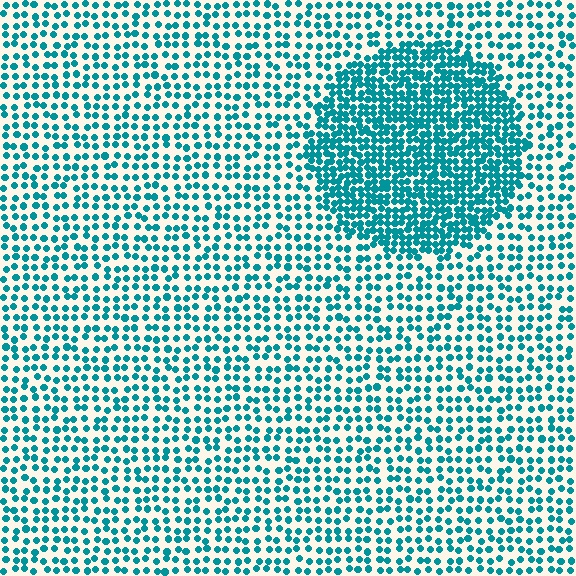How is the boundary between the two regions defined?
The boundary is defined by a change in element density (approximately 2.2x ratio). All elements are the same color, size, and shape.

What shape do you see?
I see a circle.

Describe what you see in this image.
The image contains small teal elements arranged at two different densities. A circle-shaped region is visible where the elements are more densely packed than the surrounding area.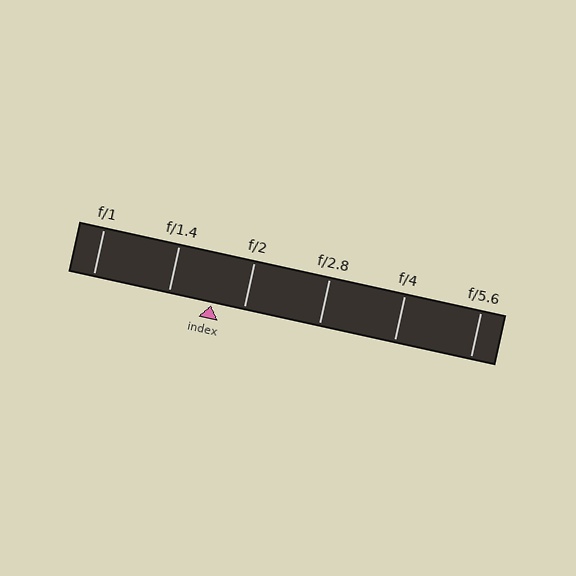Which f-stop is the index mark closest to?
The index mark is closest to f/2.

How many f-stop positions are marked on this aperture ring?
There are 6 f-stop positions marked.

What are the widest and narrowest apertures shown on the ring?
The widest aperture shown is f/1 and the narrowest is f/5.6.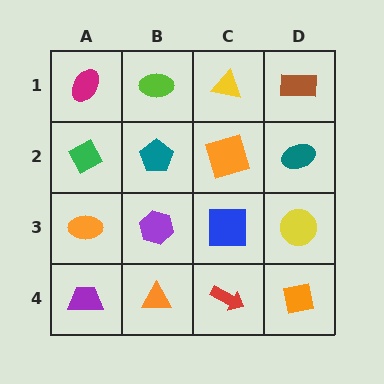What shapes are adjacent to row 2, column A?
A magenta ellipse (row 1, column A), an orange ellipse (row 3, column A), a teal pentagon (row 2, column B).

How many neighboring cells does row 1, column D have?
2.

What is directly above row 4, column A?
An orange ellipse.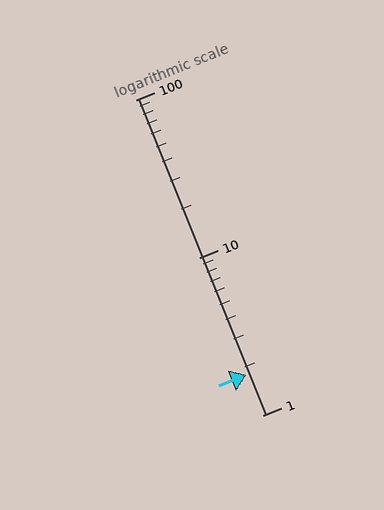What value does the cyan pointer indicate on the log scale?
The pointer indicates approximately 1.8.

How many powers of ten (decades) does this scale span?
The scale spans 2 decades, from 1 to 100.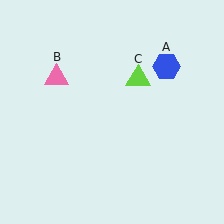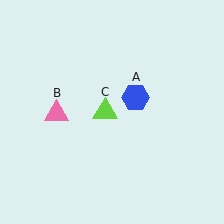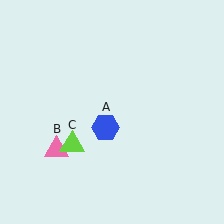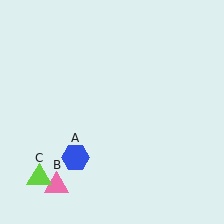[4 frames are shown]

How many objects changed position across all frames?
3 objects changed position: blue hexagon (object A), pink triangle (object B), lime triangle (object C).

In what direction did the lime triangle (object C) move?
The lime triangle (object C) moved down and to the left.